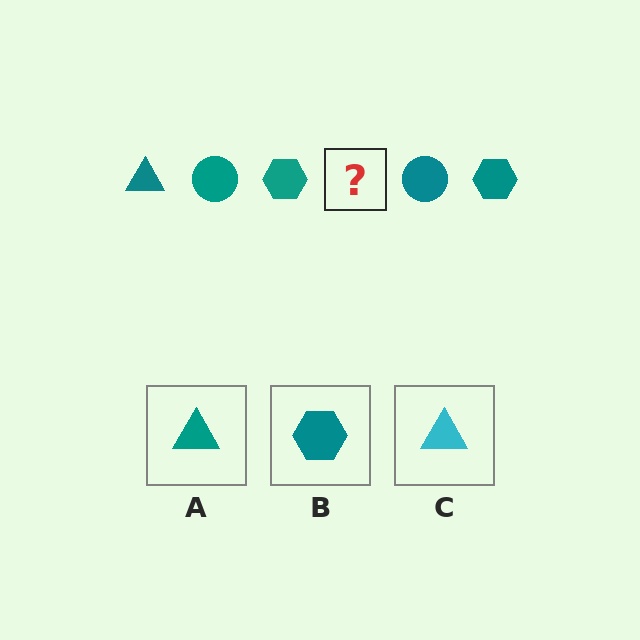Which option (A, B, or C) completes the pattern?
A.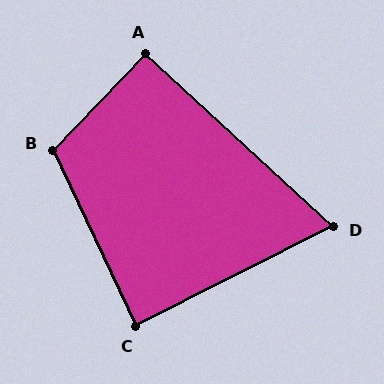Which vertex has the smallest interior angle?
D, at approximately 69 degrees.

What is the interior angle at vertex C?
Approximately 89 degrees (approximately right).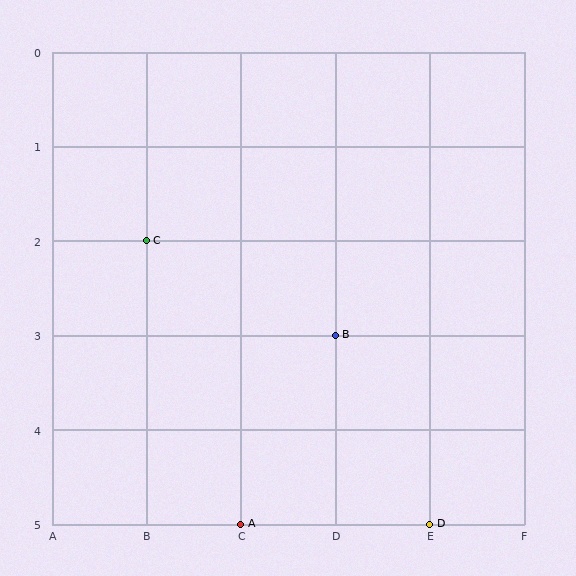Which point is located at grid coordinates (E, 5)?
Point D is at (E, 5).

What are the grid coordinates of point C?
Point C is at grid coordinates (B, 2).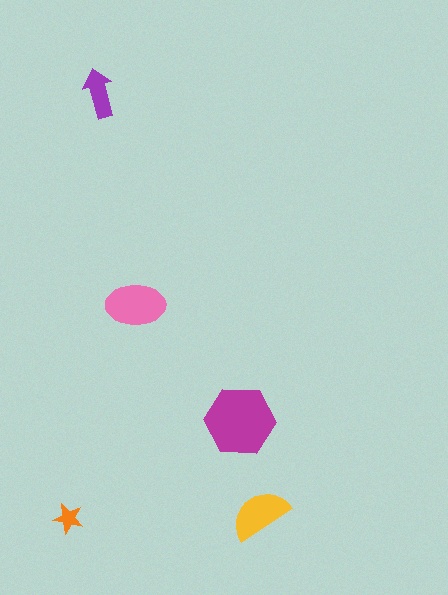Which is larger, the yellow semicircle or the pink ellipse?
The pink ellipse.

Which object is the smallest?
The orange star.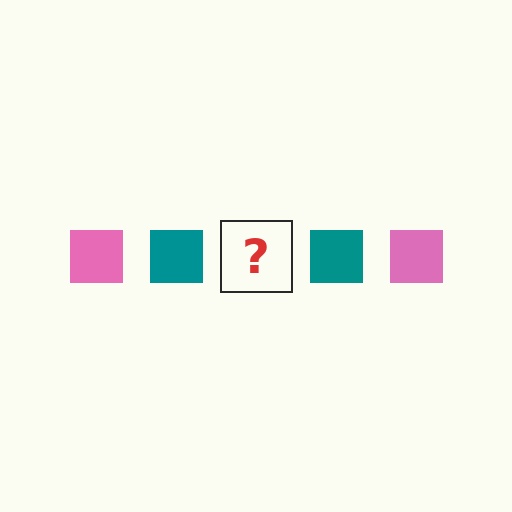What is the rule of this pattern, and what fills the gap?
The rule is that the pattern cycles through pink, teal squares. The gap should be filled with a pink square.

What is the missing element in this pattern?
The missing element is a pink square.